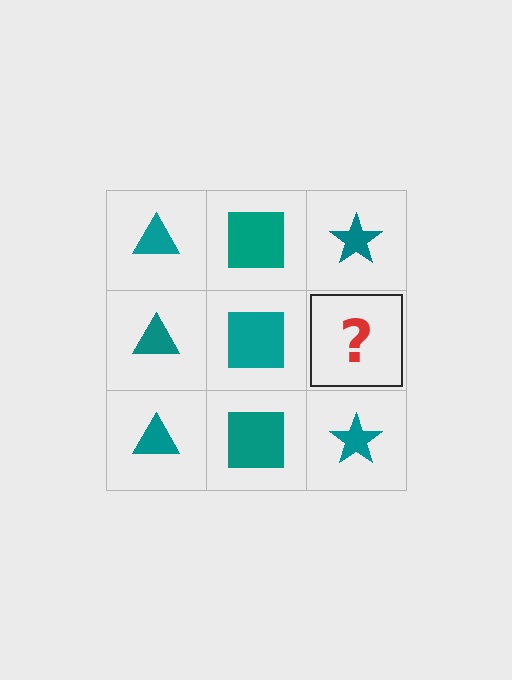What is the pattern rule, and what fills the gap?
The rule is that each column has a consistent shape. The gap should be filled with a teal star.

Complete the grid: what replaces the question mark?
The question mark should be replaced with a teal star.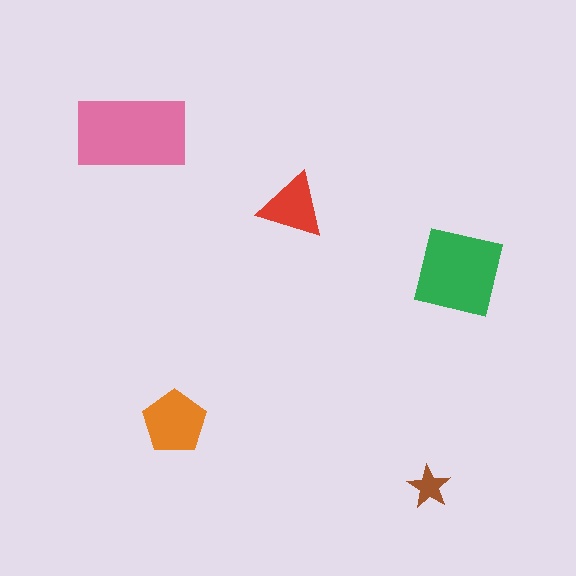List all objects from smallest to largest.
The brown star, the red triangle, the orange pentagon, the green square, the pink rectangle.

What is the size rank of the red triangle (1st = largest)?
4th.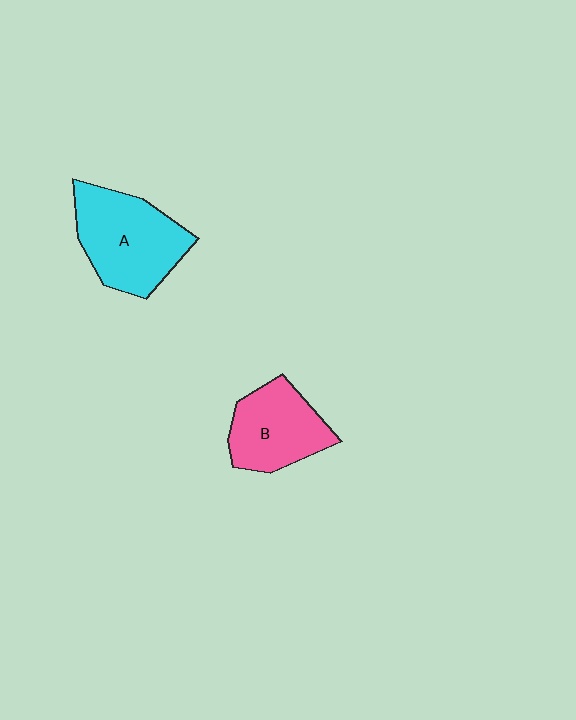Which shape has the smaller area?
Shape B (pink).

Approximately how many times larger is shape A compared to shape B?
Approximately 1.3 times.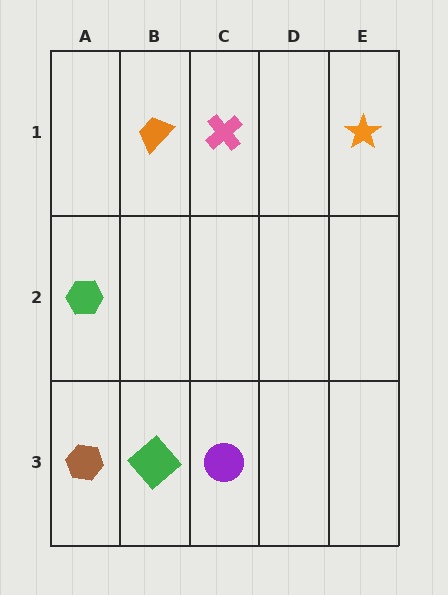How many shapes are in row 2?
1 shape.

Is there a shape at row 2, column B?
No, that cell is empty.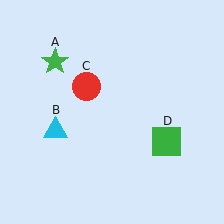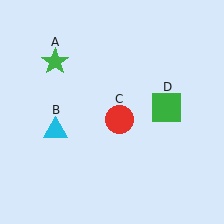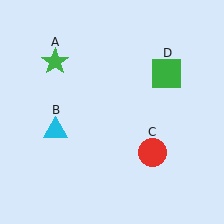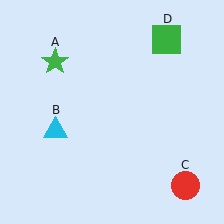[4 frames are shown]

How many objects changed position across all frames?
2 objects changed position: red circle (object C), green square (object D).